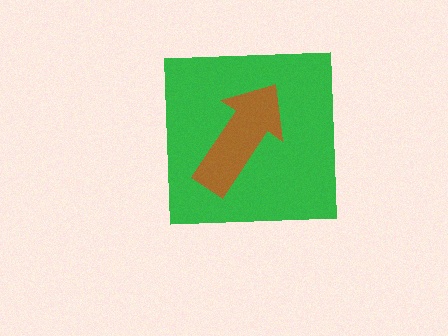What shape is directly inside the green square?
The brown arrow.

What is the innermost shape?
The brown arrow.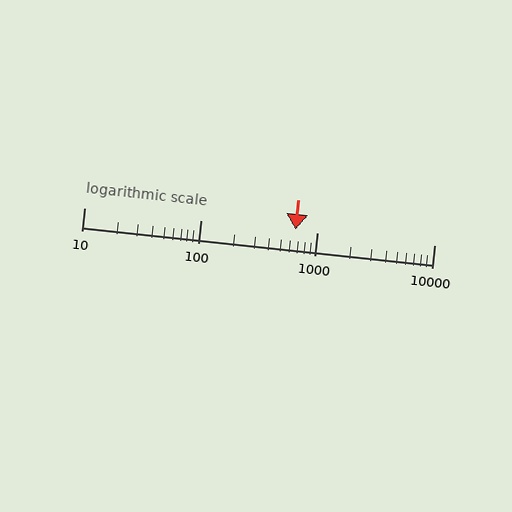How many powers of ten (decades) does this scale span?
The scale spans 3 decades, from 10 to 10000.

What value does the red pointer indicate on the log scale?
The pointer indicates approximately 650.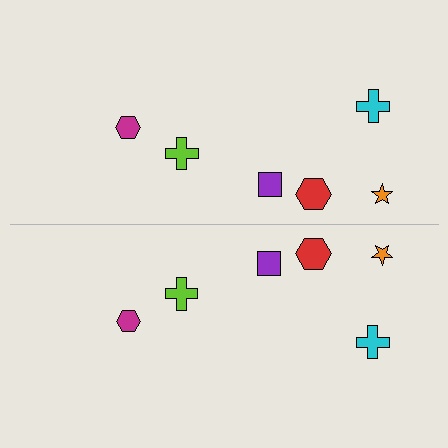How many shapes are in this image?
There are 12 shapes in this image.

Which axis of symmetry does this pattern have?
The pattern has a horizontal axis of symmetry running through the center of the image.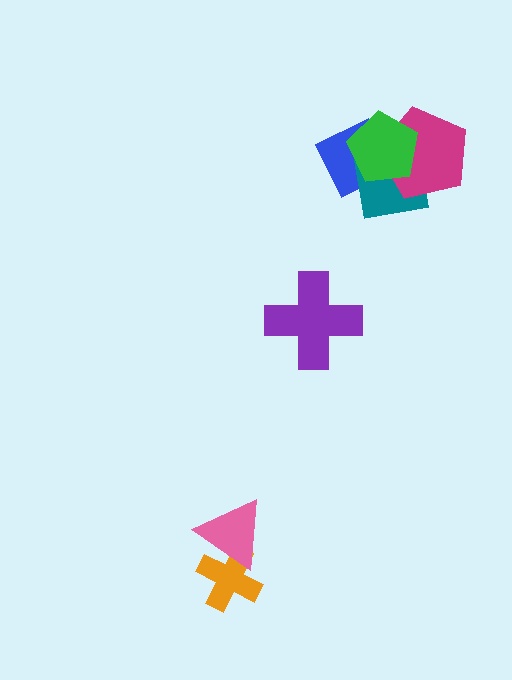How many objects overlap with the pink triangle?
1 object overlaps with the pink triangle.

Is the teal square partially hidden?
Yes, it is partially covered by another shape.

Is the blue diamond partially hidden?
Yes, it is partially covered by another shape.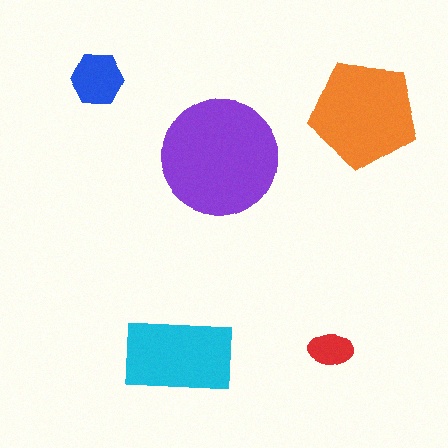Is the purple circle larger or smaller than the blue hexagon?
Larger.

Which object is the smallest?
The red ellipse.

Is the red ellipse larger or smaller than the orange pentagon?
Smaller.